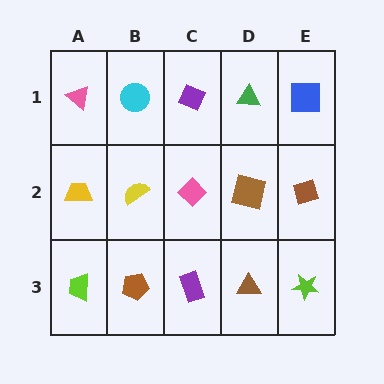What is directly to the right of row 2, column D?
A brown diamond.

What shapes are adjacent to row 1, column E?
A brown diamond (row 2, column E), a green triangle (row 1, column D).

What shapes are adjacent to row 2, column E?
A blue square (row 1, column E), a lime star (row 3, column E), a brown square (row 2, column D).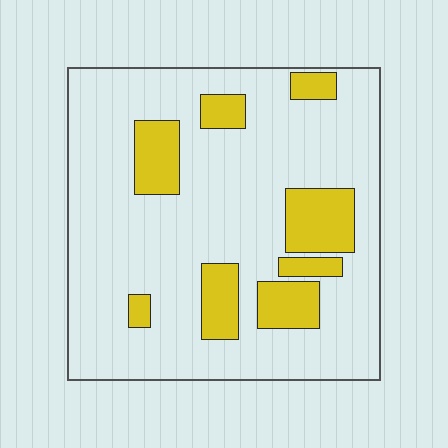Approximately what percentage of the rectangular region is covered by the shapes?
Approximately 20%.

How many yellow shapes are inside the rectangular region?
8.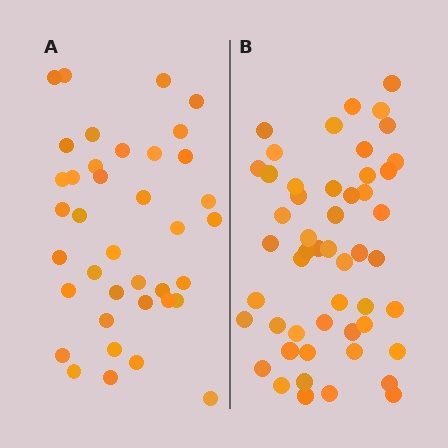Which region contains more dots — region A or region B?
Region B (the right region) has more dots.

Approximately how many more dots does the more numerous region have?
Region B has approximately 15 more dots than region A.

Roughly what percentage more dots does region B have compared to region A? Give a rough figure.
About 35% more.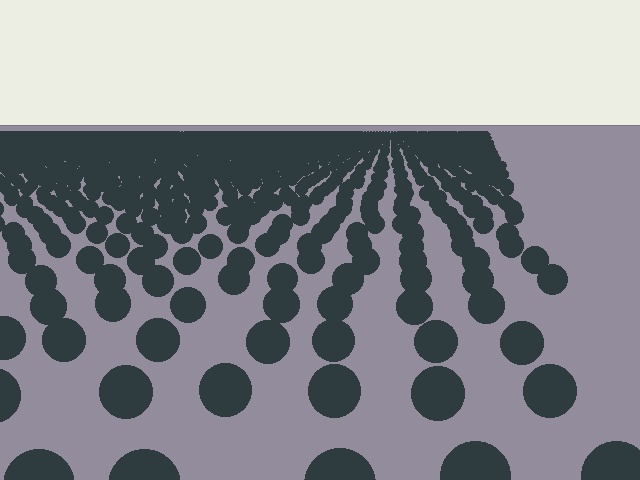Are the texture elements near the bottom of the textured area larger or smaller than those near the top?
Larger. Near the bottom, elements are closer to the viewer and appear at a bigger on-screen size.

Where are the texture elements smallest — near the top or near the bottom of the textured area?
Near the top.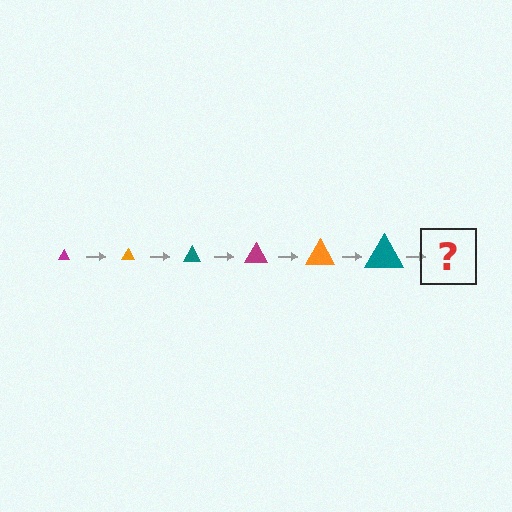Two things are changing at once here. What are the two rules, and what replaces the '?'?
The two rules are that the triangle grows larger each step and the color cycles through magenta, orange, and teal. The '?' should be a magenta triangle, larger than the previous one.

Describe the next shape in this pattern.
It should be a magenta triangle, larger than the previous one.